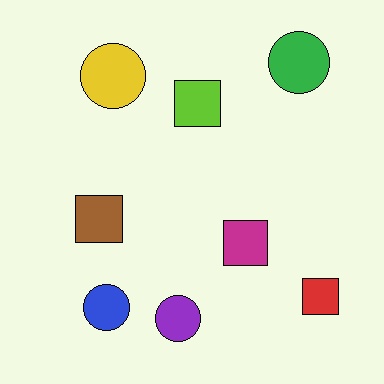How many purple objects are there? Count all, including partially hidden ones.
There is 1 purple object.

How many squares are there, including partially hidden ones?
There are 4 squares.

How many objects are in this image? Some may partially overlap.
There are 8 objects.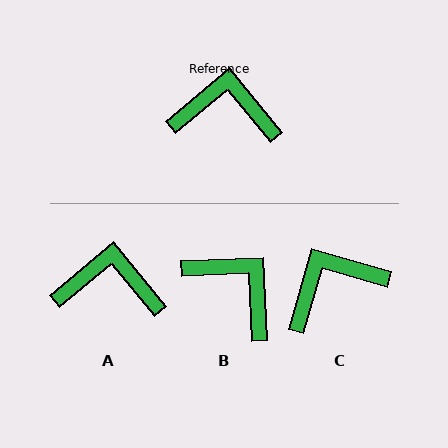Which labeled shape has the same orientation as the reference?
A.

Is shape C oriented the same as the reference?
No, it is off by about 34 degrees.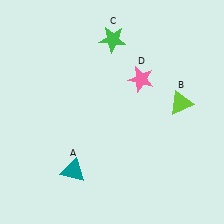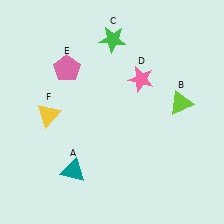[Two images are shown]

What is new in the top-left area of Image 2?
A pink pentagon (E) was added in the top-left area of Image 2.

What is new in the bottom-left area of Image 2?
A yellow triangle (F) was added in the bottom-left area of Image 2.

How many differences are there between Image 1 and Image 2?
There are 2 differences between the two images.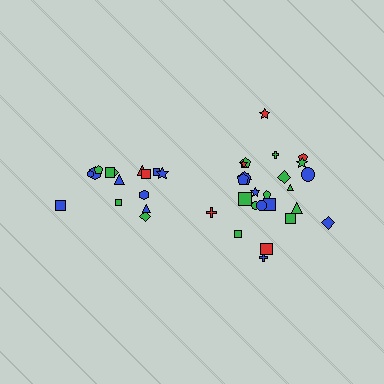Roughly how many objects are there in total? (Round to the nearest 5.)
Roughly 40 objects in total.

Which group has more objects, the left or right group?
The right group.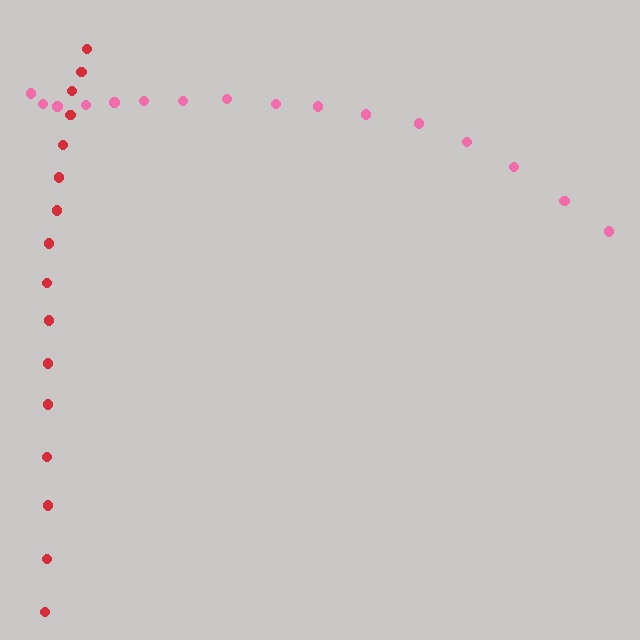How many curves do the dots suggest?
There are 2 distinct paths.